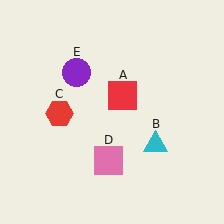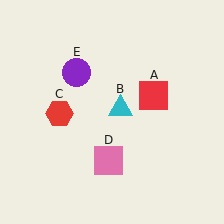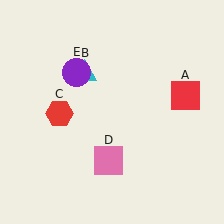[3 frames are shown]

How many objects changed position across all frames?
2 objects changed position: red square (object A), cyan triangle (object B).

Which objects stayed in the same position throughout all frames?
Red hexagon (object C) and pink square (object D) and purple circle (object E) remained stationary.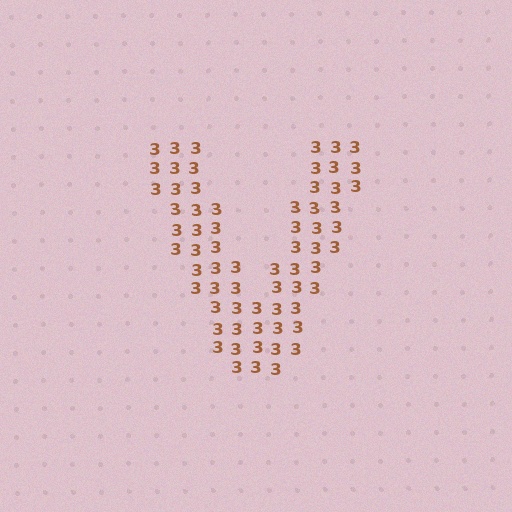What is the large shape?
The large shape is the letter V.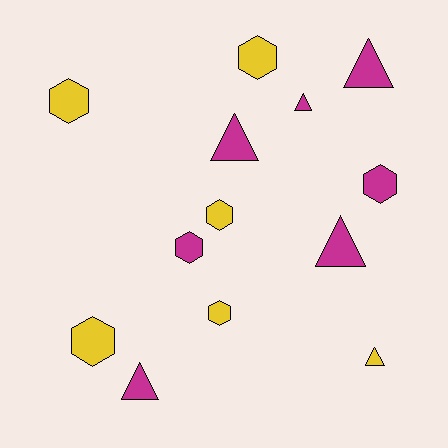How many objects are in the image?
There are 13 objects.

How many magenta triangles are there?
There are 5 magenta triangles.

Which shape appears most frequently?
Hexagon, with 7 objects.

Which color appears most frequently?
Magenta, with 7 objects.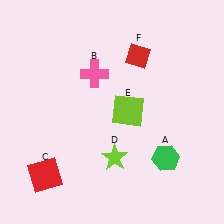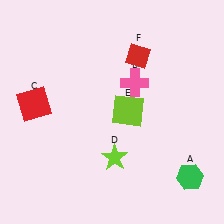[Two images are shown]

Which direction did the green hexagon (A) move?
The green hexagon (A) moved right.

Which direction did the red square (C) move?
The red square (C) moved up.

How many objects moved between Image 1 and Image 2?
3 objects moved between the two images.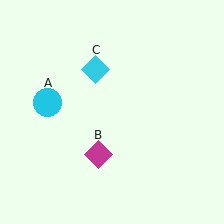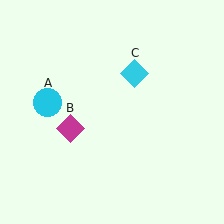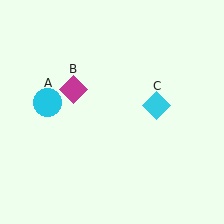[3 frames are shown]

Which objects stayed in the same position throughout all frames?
Cyan circle (object A) remained stationary.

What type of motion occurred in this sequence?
The magenta diamond (object B), cyan diamond (object C) rotated clockwise around the center of the scene.